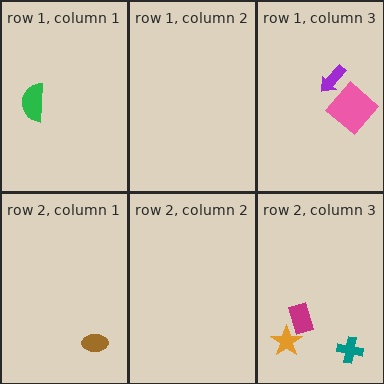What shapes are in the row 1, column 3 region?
The purple arrow, the pink diamond.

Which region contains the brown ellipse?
The row 2, column 1 region.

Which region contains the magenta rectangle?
The row 2, column 3 region.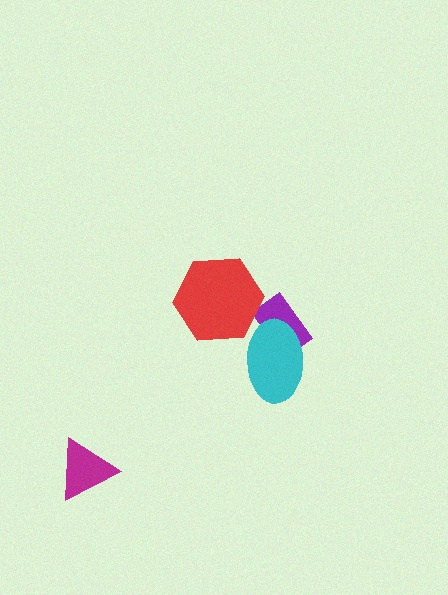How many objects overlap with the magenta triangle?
0 objects overlap with the magenta triangle.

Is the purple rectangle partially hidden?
Yes, it is partially covered by another shape.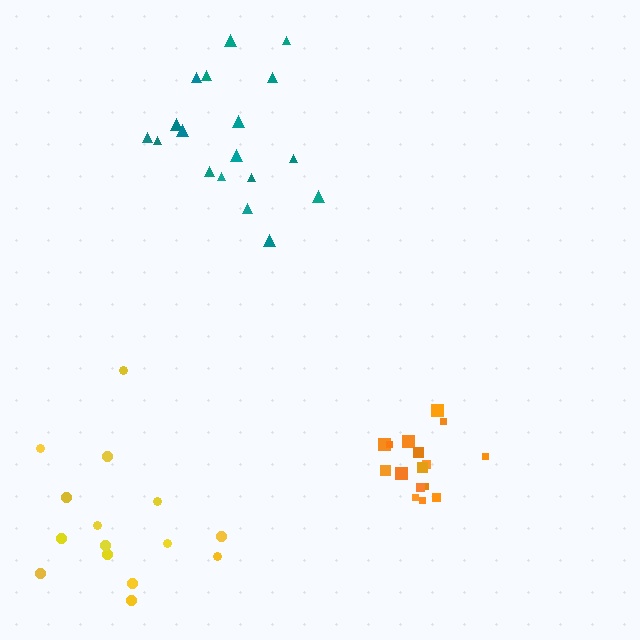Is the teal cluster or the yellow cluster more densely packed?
Teal.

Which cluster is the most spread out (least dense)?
Yellow.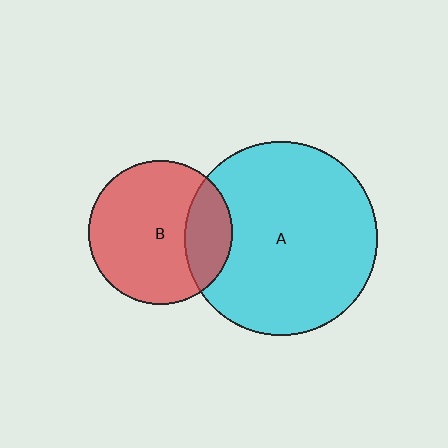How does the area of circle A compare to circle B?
Approximately 1.8 times.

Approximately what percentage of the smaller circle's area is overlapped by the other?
Approximately 25%.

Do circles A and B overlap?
Yes.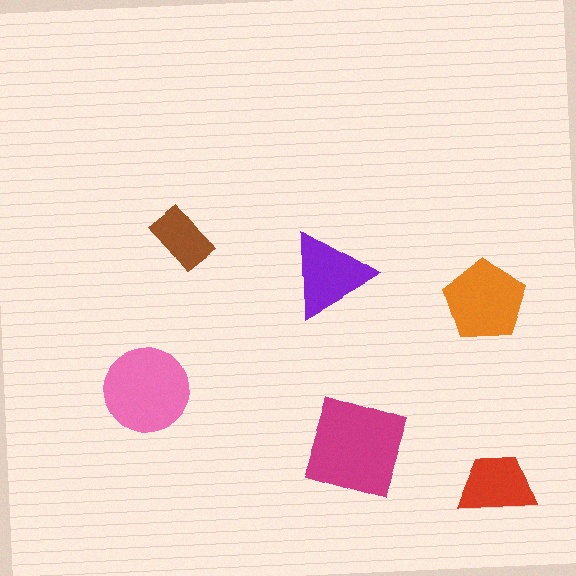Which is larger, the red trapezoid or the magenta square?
The magenta square.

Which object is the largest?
The magenta square.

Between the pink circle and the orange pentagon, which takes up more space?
The pink circle.